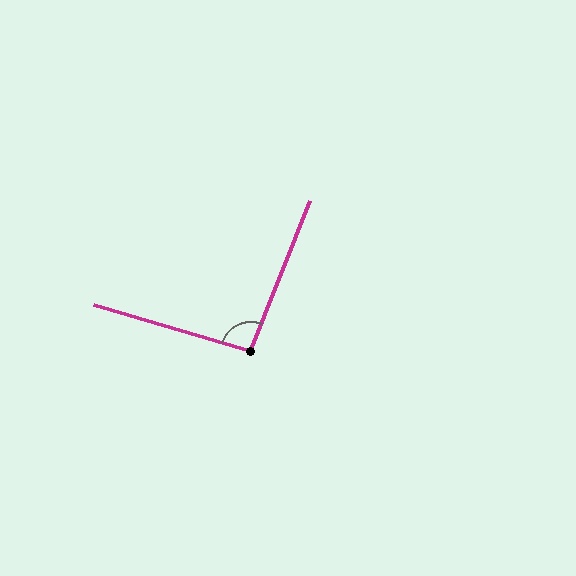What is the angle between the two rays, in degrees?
Approximately 95 degrees.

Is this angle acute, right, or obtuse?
It is obtuse.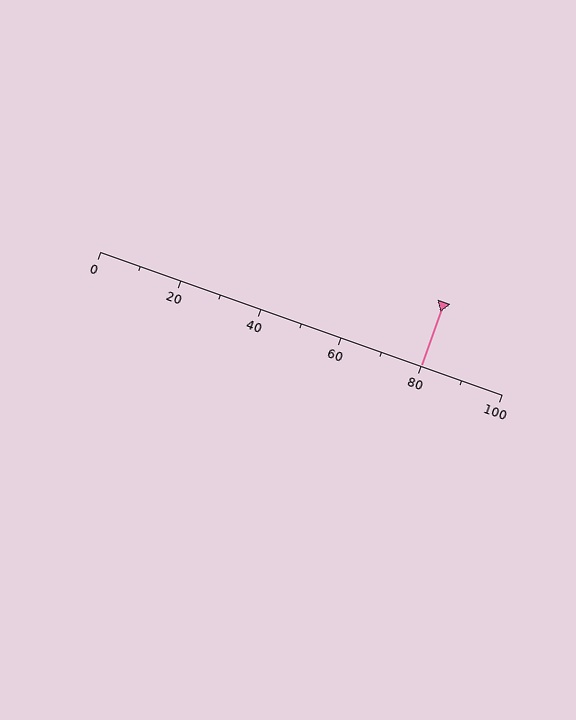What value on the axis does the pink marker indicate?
The marker indicates approximately 80.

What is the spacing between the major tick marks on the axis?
The major ticks are spaced 20 apart.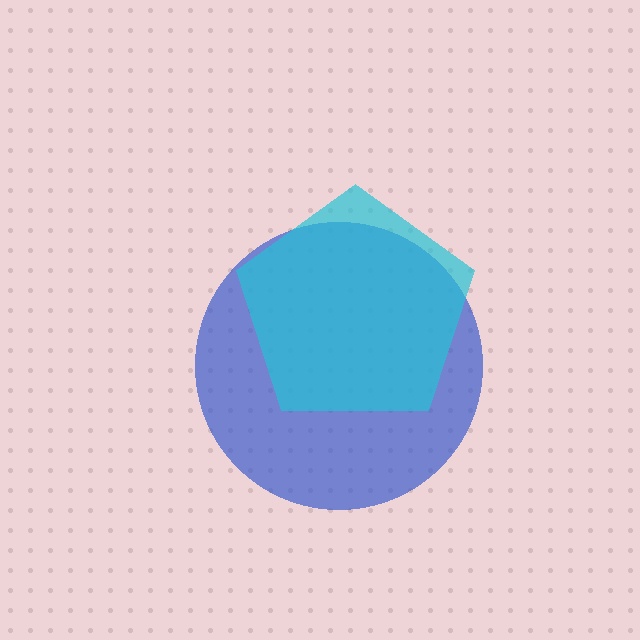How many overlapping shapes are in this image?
There are 2 overlapping shapes in the image.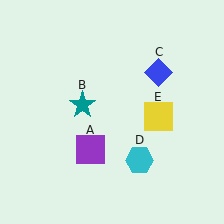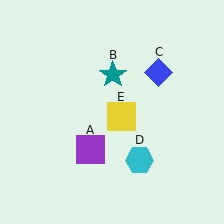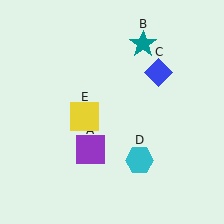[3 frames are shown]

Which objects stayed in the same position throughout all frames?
Purple square (object A) and blue diamond (object C) and cyan hexagon (object D) remained stationary.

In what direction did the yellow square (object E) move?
The yellow square (object E) moved left.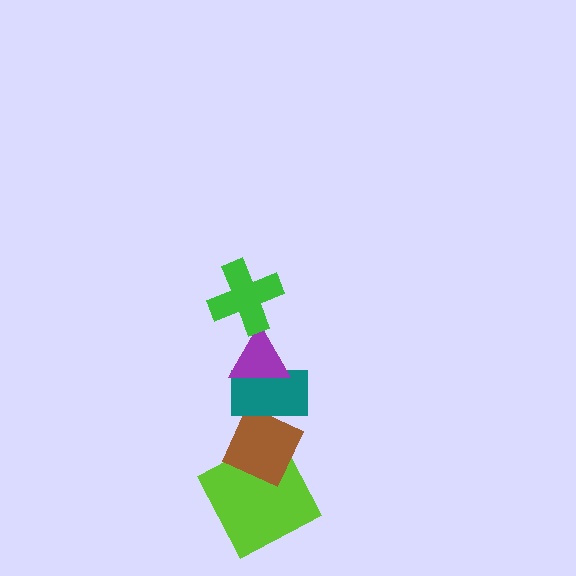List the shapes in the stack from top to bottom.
From top to bottom: the green cross, the purple triangle, the teal rectangle, the brown diamond, the lime square.